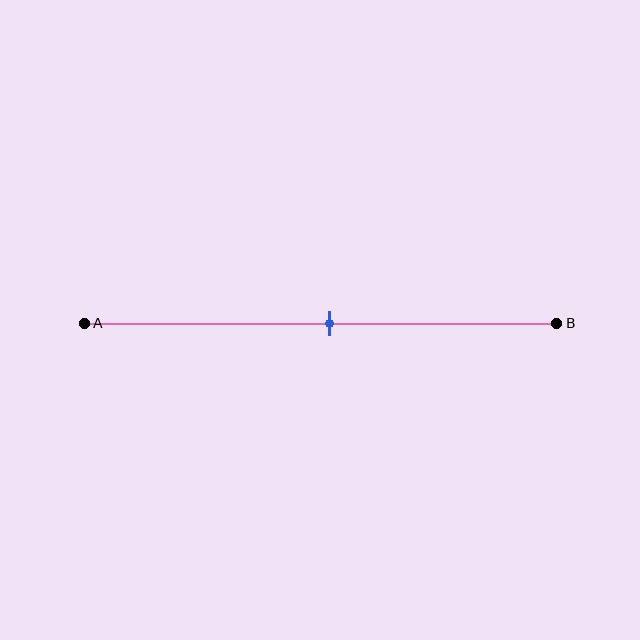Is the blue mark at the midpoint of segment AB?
Yes, the mark is approximately at the midpoint.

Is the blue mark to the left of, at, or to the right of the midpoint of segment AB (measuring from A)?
The blue mark is approximately at the midpoint of segment AB.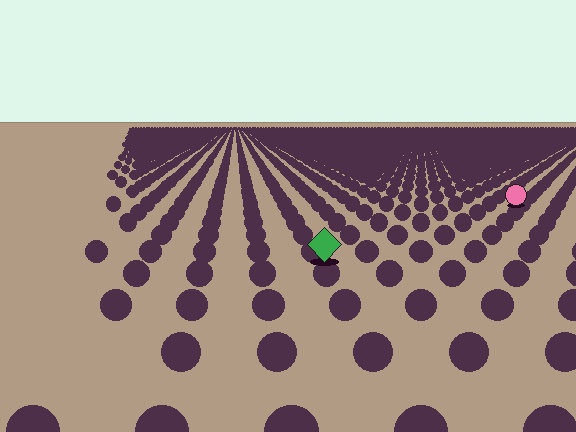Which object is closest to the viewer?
The green diamond is closest. The texture marks near it are larger and more spread out.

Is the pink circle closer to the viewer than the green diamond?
No. The green diamond is closer — you can tell from the texture gradient: the ground texture is coarser near it.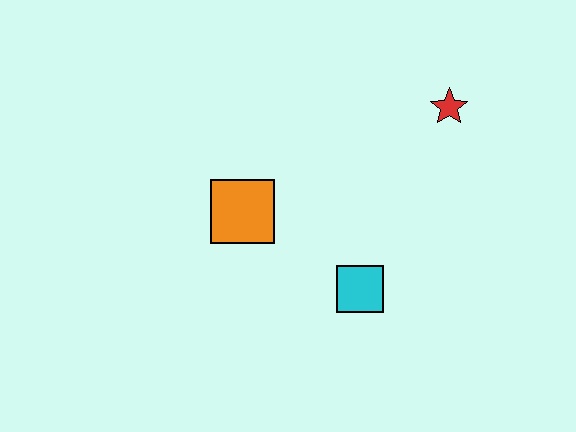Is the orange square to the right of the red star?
No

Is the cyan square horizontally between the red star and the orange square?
Yes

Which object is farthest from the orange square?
The red star is farthest from the orange square.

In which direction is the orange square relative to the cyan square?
The orange square is to the left of the cyan square.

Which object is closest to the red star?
The cyan square is closest to the red star.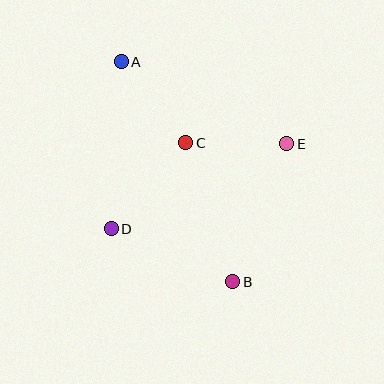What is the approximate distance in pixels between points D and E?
The distance between D and E is approximately 195 pixels.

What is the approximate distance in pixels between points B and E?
The distance between B and E is approximately 148 pixels.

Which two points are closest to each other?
Points C and E are closest to each other.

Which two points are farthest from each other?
Points A and B are farthest from each other.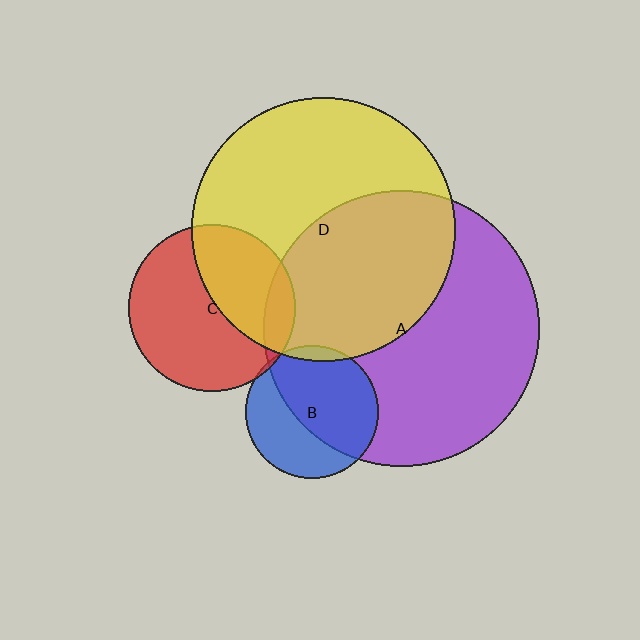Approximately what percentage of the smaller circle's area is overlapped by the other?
Approximately 40%.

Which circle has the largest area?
Circle A (purple).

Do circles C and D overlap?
Yes.